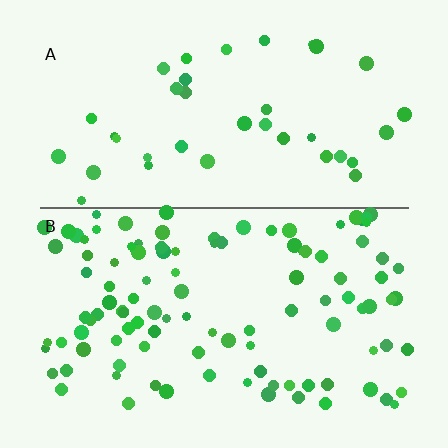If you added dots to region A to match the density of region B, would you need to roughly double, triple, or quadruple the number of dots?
Approximately triple.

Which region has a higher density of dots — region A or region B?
B (the bottom).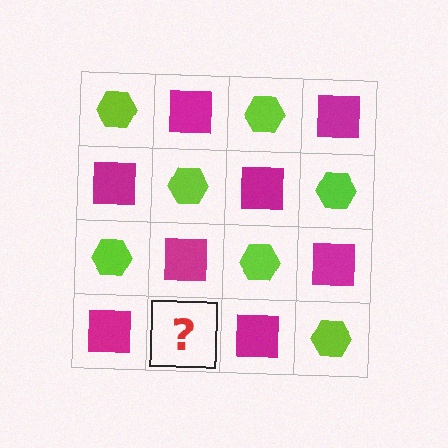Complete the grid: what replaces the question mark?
The question mark should be replaced with a lime hexagon.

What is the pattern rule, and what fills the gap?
The rule is that it alternates lime hexagon and magenta square in a checkerboard pattern. The gap should be filled with a lime hexagon.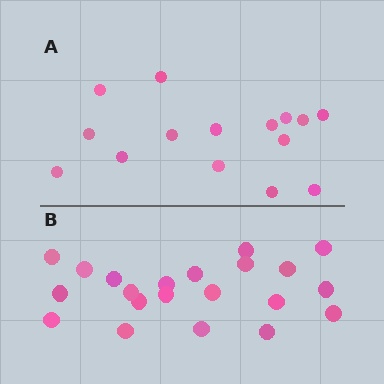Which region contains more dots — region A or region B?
Region B (the bottom region) has more dots.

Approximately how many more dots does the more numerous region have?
Region B has about 6 more dots than region A.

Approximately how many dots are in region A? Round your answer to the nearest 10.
About 20 dots. (The exact count is 15, which rounds to 20.)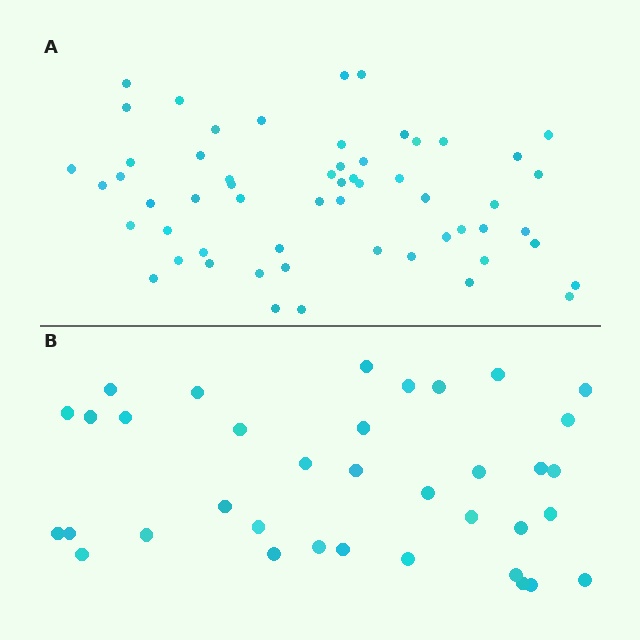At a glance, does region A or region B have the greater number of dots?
Region A (the top region) has more dots.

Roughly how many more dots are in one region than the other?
Region A has approximately 20 more dots than region B.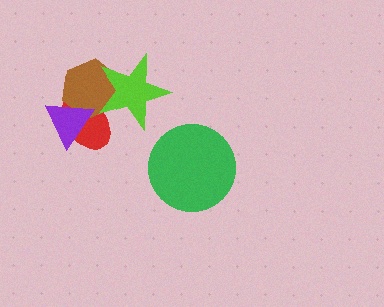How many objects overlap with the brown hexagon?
3 objects overlap with the brown hexagon.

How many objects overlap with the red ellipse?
3 objects overlap with the red ellipse.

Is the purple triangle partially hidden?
No, no other shape covers it.